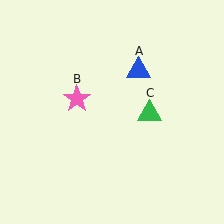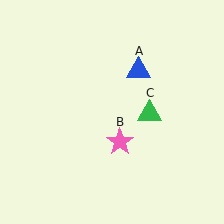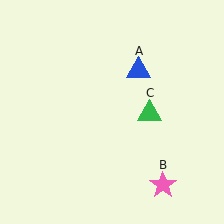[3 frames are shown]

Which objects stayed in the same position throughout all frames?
Blue triangle (object A) and green triangle (object C) remained stationary.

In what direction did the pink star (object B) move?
The pink star (object B) moved down and to the right.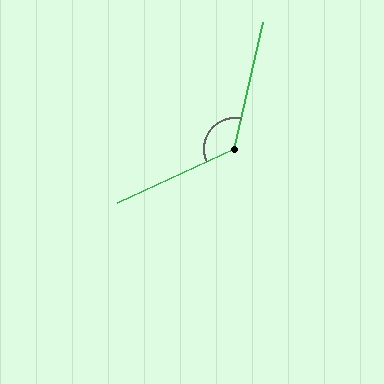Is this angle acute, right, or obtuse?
It is obtuse.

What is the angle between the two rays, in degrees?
Approximately 128 degrees.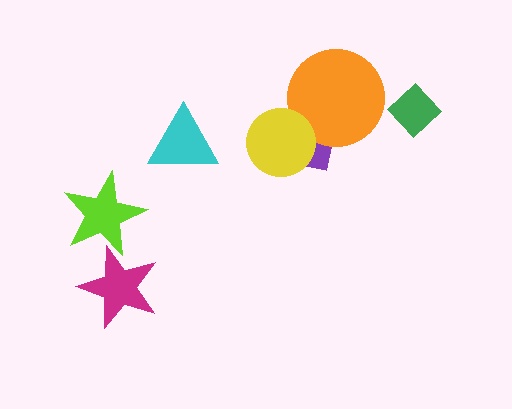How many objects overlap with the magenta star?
1 object overlaps with the magenta star.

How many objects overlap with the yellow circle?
2 objects overlap with the yellow circle.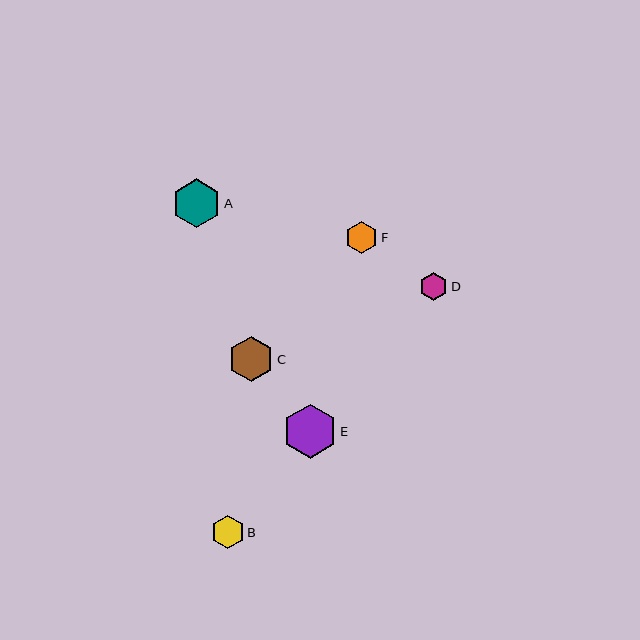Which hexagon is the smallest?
Hexagon D is the smallest with a size of approximately 29 pixels.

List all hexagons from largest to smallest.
From largest to smallest: E, A, C, B, F, D.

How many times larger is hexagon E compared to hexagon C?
Hexagon E is approximately 1.2 times the size of hexagon C.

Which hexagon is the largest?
Hexagon E is the largest with a size of approximately 54 pixels.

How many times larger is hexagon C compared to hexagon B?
Hexagon C is approximately 1.4 times the size of hexagon B.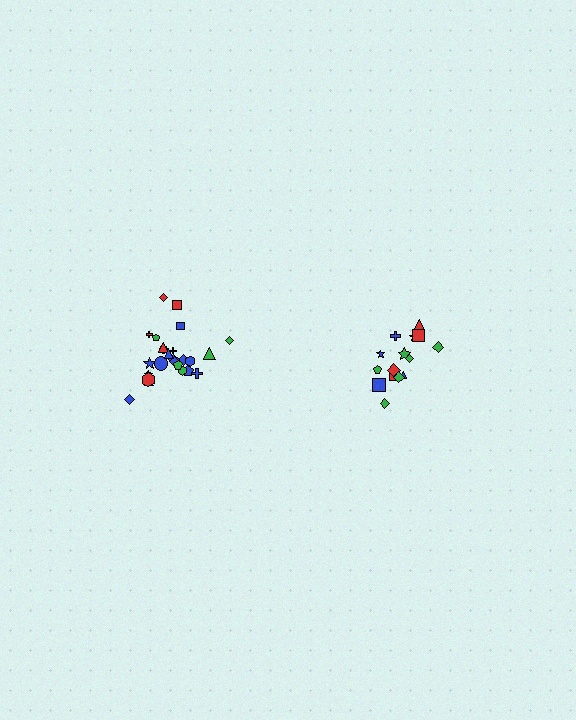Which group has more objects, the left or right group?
The left group.